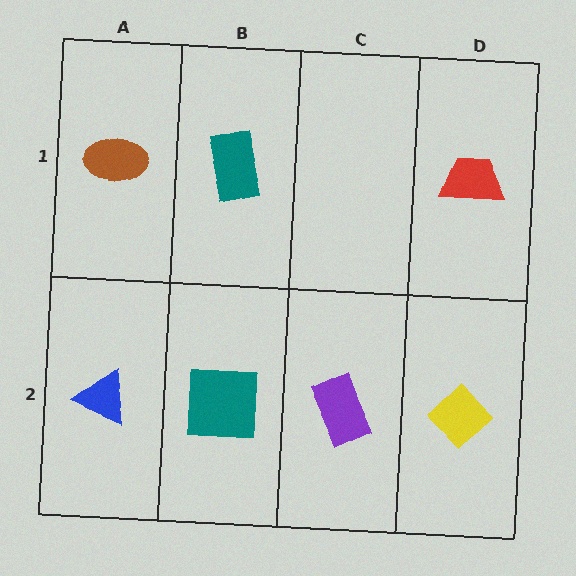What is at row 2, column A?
A blue triangle.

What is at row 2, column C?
A purple rectangle.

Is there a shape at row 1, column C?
No, that cell is empty.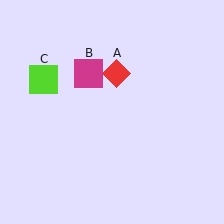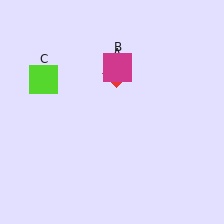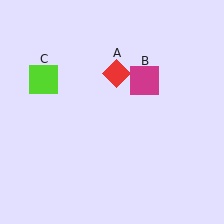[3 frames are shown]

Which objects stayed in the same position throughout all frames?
Red diamond (object A) and lime square (object C) remained stationary.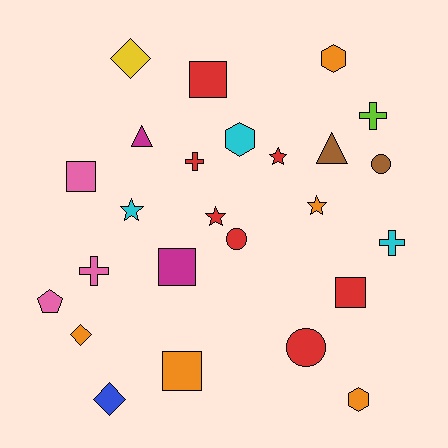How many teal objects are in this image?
There are no teal objects.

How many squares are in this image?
There are 5 squares.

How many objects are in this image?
There are 25 objects.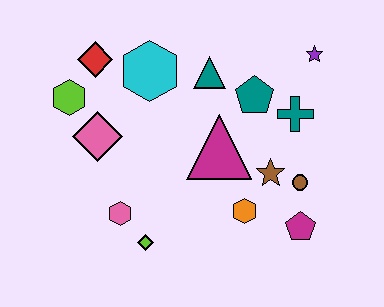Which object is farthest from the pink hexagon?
The purple star is farthest from the pink hexagon.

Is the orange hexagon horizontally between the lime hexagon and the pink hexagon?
No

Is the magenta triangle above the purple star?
No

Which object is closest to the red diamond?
The lime hexagon is closest to the red diamond.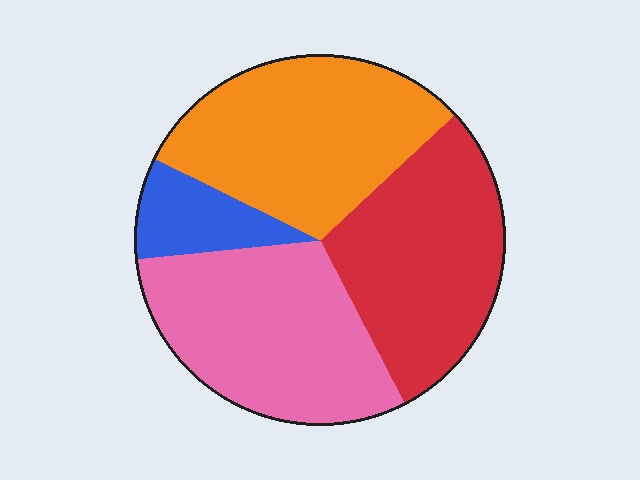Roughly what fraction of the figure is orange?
Orange covers about 30% of the figure.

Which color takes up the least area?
Blue, at roughly 10%.